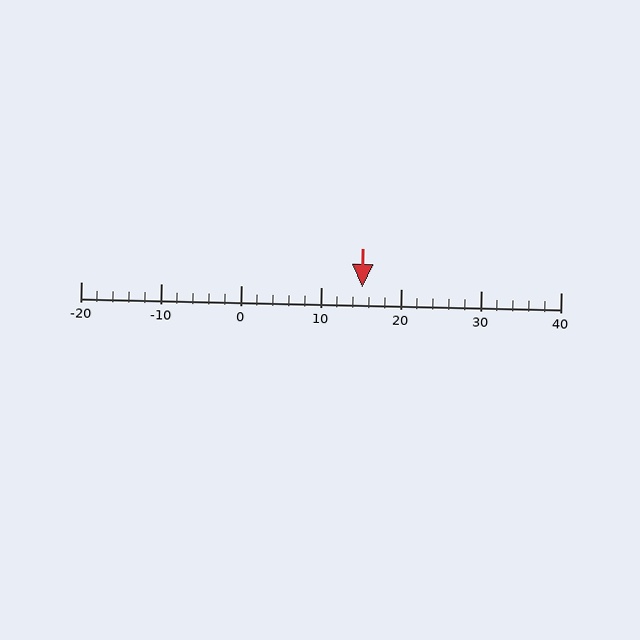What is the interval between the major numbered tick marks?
The major tick marks are spaced 10 units apart.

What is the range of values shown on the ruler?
The ruler shows values from -20 to 40.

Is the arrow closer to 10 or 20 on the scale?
The arrow is closer to 20.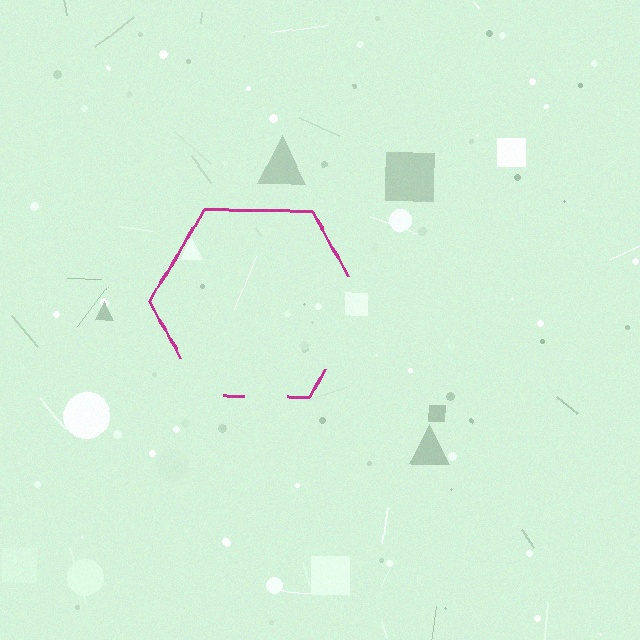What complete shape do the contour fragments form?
The contour fragments form a hexagon.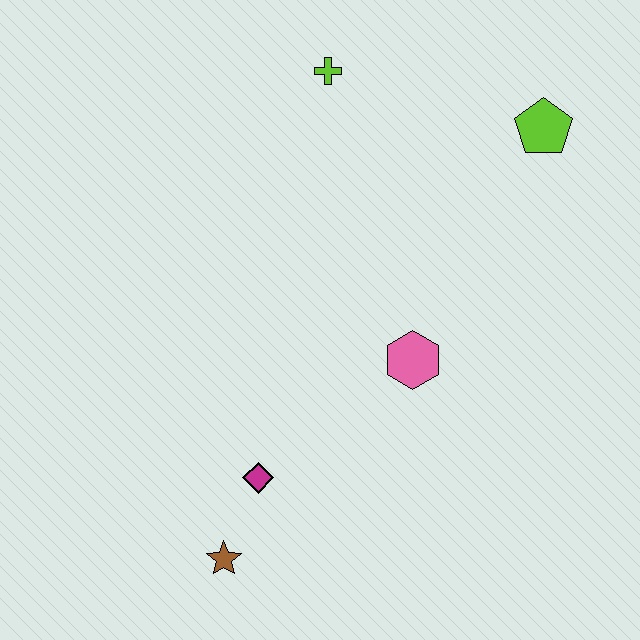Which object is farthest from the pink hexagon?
The lime cross is farthest from the pink hexagon.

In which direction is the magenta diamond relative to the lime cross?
The magenta diamond is below the lime cross.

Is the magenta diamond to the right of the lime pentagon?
No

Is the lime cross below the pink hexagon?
No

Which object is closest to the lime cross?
The lime pentagon is closest to the lime cross.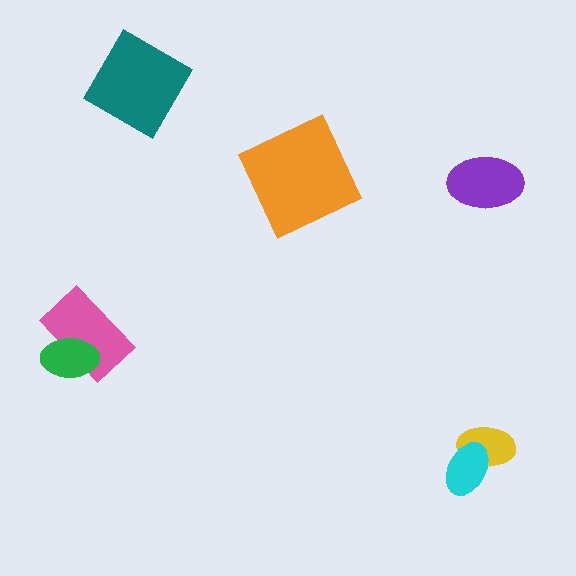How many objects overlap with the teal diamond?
0 objects overlap with the teal diamond.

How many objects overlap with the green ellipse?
1 object overlaps with the green ellipse.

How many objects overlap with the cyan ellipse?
1 object overlaps with the cyan ellipse.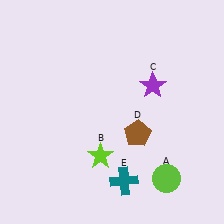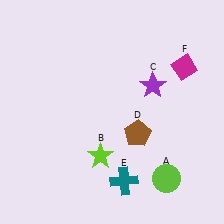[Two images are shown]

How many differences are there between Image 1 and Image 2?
There is 1 difference between the two images.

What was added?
A magenta diamond (F) was added in Image 2.